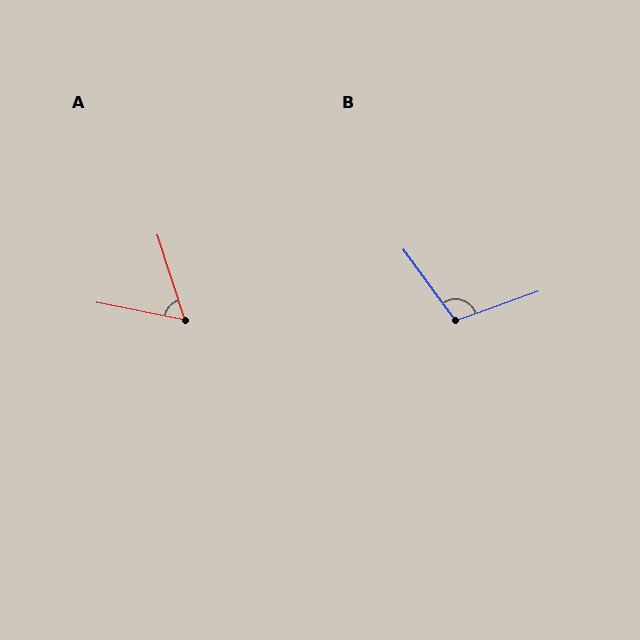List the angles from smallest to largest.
A (62°), B (106°).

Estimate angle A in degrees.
Approximately 62 degrees.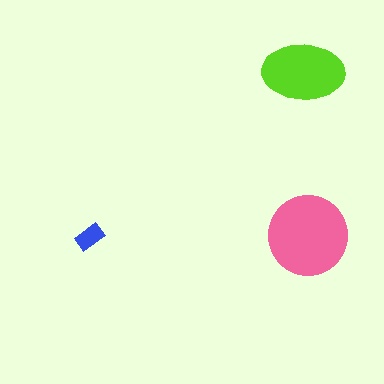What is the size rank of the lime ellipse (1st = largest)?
2nd.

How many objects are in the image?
There are 3 objects in the image.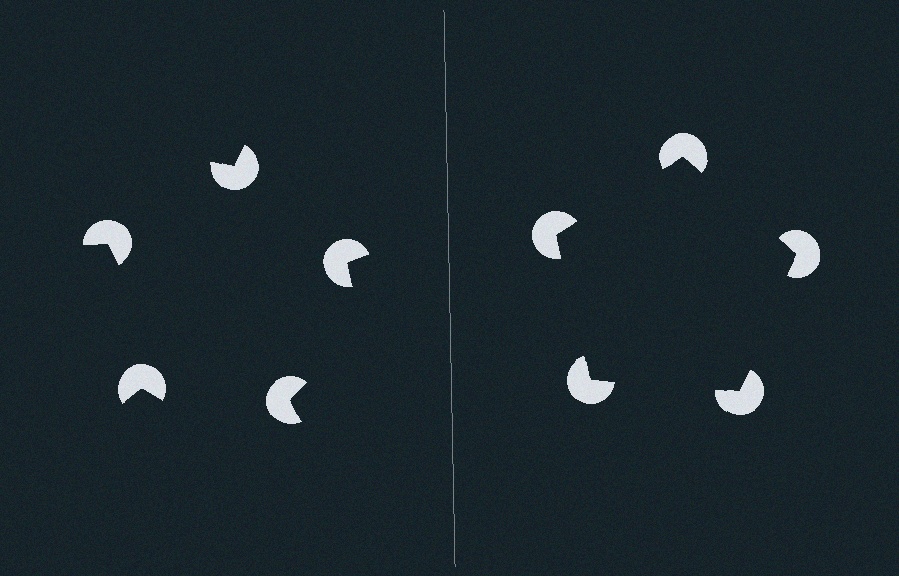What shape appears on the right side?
An illusory pentagon.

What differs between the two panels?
The pac-man discs are positioned identically on both sides; only the wedge orientations differ. On the right they align to a pentagon; on the left they are misaligned.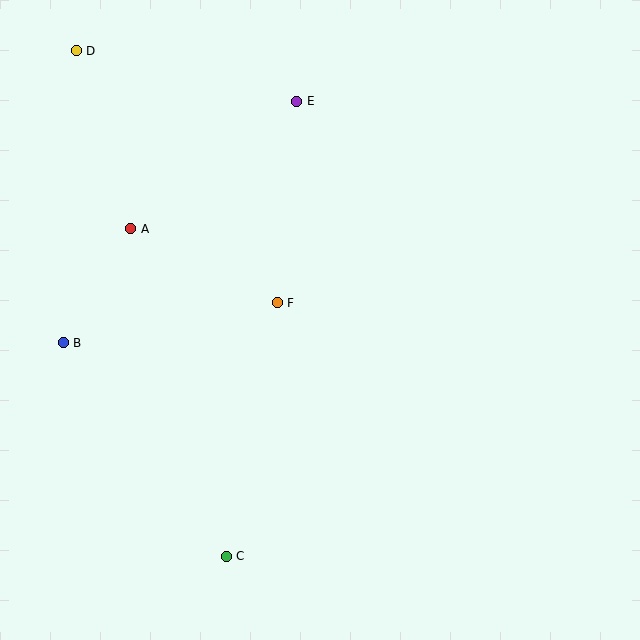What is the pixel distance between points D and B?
The distance between D and B is 292 pixels.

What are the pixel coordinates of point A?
Point A is at (131, 229).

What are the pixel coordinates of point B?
Point B is at (63, 343).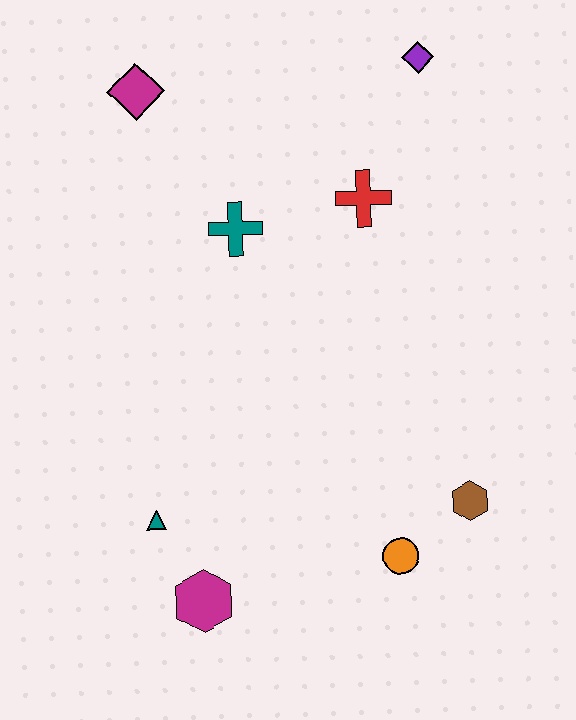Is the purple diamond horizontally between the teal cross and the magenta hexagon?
No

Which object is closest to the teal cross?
The red cross is closest to the teal cross.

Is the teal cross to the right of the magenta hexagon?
Yes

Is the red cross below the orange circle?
No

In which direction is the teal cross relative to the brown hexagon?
The teal cross is above the brown hexagon.